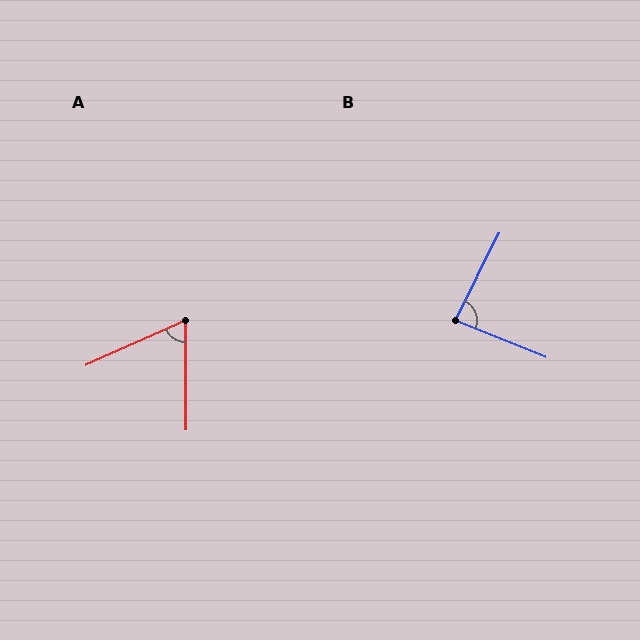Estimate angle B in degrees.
Approximately 86 degrees.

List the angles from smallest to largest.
A (66°), B (86°).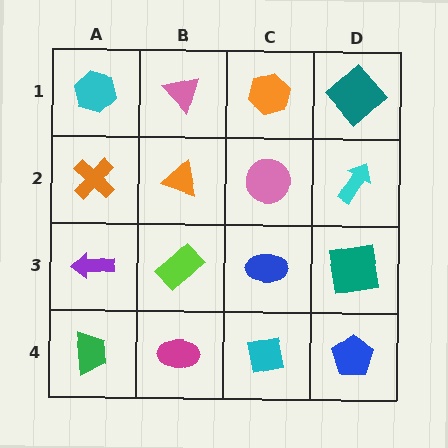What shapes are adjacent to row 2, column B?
A pink triangle (row 1, column B), a lime rectangle (row 3, column B), an orange cross (row 2, column A), a pink circle (row 2, column C).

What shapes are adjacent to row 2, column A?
A cyan hexagon (row 1, column A), a purple arrow (row 3, column A), an orange triangle (row 2, column B).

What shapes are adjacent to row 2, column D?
A teal diamond (row 1, column D), a teal square (row 3, column D), a pink circle (row 2, column C).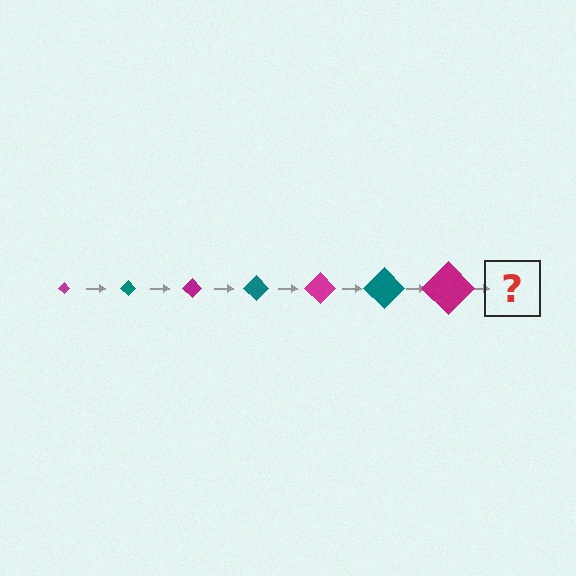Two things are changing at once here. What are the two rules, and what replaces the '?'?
The two rules are that the diamond grows larger each step and the color cycles through magenta and teal. The '?' should be a teal diamond, larger than the previous one.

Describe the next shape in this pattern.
It should be a teal diamond, larger than the previous one.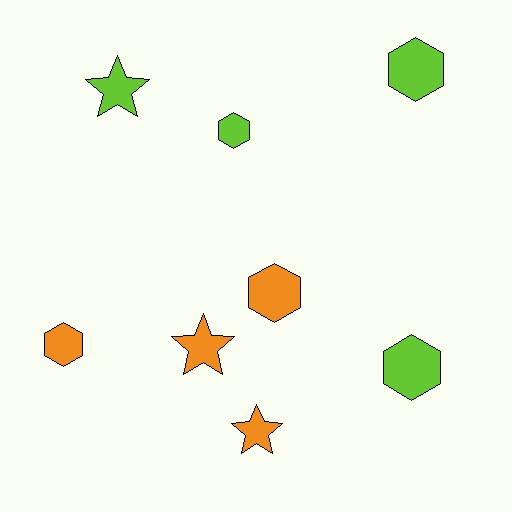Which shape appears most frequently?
Hexagon, with 5 objects.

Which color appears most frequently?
Orange, with 4 objects.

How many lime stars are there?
There is 1 lime star.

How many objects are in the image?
There are 8 objects.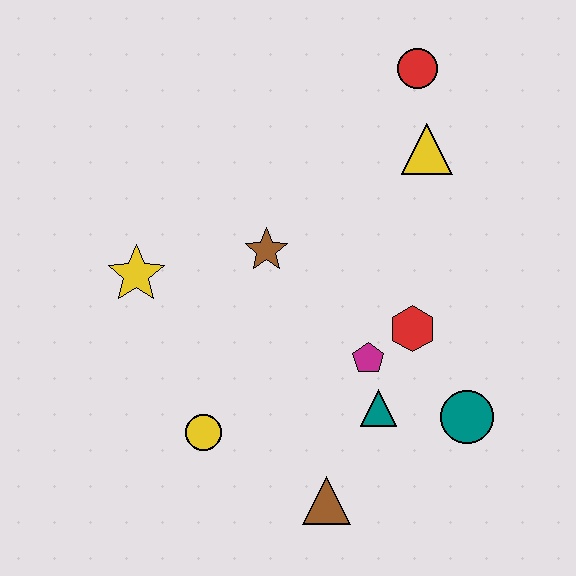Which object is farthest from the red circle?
The brown triangle is farthest from the red circle.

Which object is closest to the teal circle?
The teal triangle is closest to the teal circle.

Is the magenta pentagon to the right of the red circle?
No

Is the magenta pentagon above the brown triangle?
Yes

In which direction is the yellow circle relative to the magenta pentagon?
The yellow circle is to the left of the magenta pentagon.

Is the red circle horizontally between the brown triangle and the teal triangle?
No